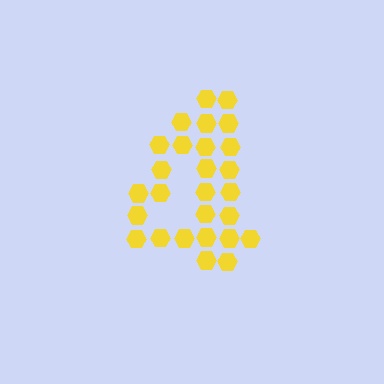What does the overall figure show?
The overall figure shows the digit 4.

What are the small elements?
The small elements are hexagons.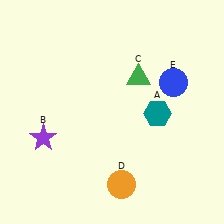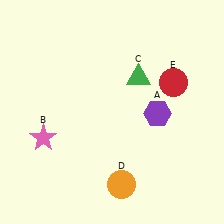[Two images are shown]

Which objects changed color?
A changed from teal to purple. B changed from purple to pink. E changed from blue to red.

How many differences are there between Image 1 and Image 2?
There are 3 differences between the two images.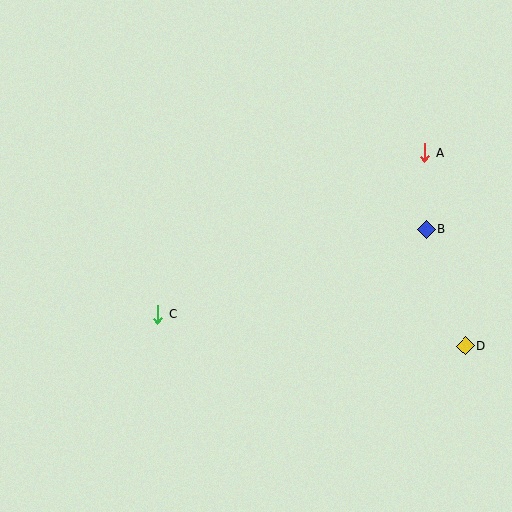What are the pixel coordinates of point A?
Point A is at (424, 153).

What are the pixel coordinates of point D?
Point D is at (465, 346).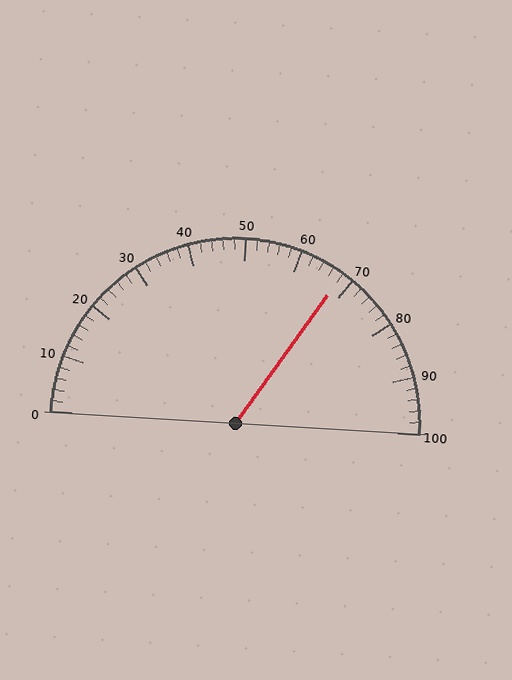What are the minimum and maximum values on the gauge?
The gauge ranges from 0 to 100.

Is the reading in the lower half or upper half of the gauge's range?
The reading is in the upper half of the range (0 to 100).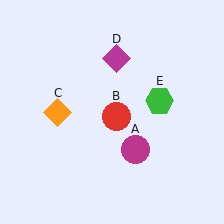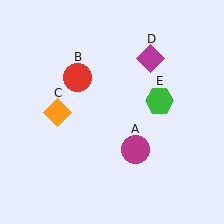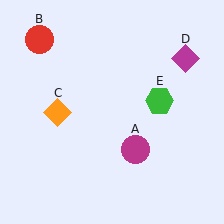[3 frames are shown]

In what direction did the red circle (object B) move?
The red circle (object B) moved up and to the left.